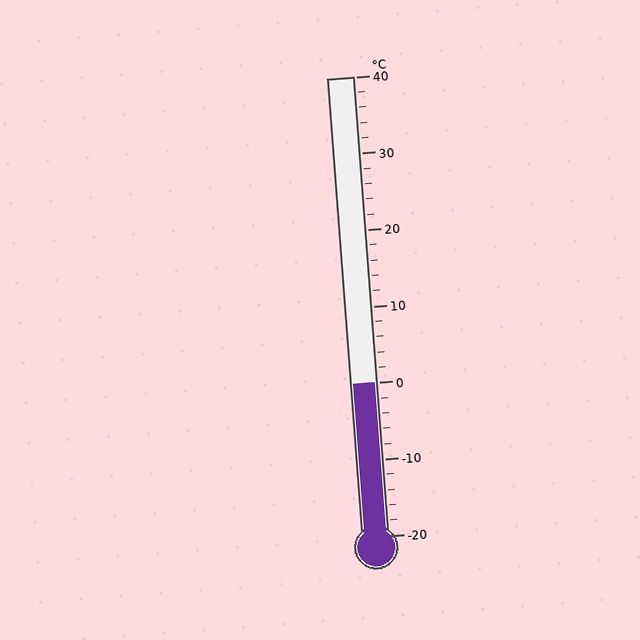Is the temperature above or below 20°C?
The temperature is below 20°C.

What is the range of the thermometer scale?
The thermometer scale ranges from -20°C to 40°C.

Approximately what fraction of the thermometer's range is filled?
The thermometer is filled to approximately 35% of its range.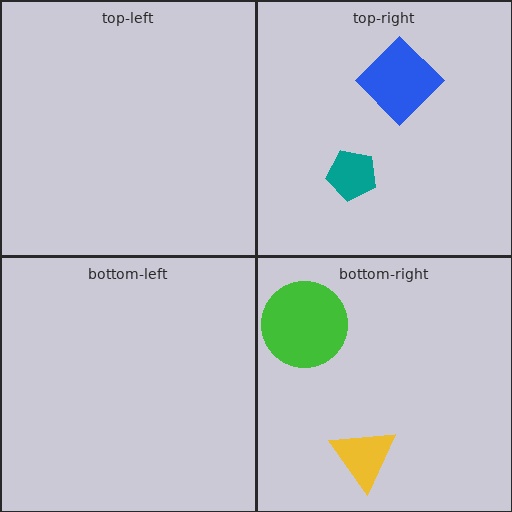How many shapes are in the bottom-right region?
2.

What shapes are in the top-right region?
The teal pentagon, the blue diamond.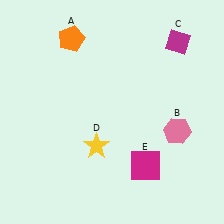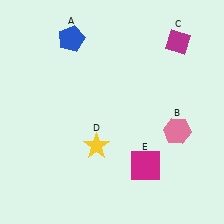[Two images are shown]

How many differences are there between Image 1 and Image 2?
There is 1 difference between the two images.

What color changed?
The pentagon (A) changed from orange in Image 1 to blue in Image 2.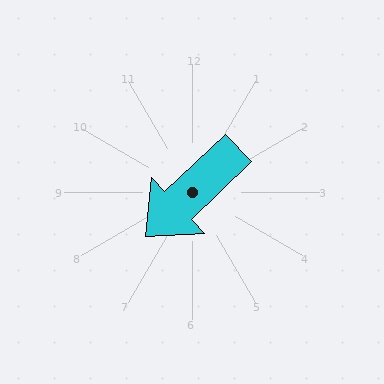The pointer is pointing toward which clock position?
Roughly 8 o'clock.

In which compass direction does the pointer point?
Southwest.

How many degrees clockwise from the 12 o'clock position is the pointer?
Approximately 226 degrees.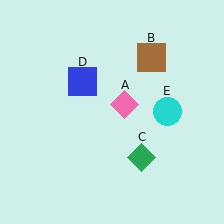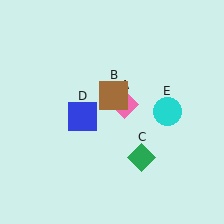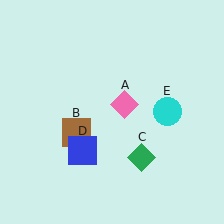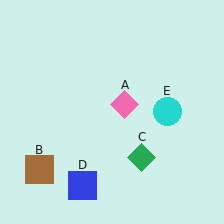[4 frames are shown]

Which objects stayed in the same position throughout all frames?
Pink diamond (object A) and green diamond (object C) and cyan circle (object E) remained stationary.